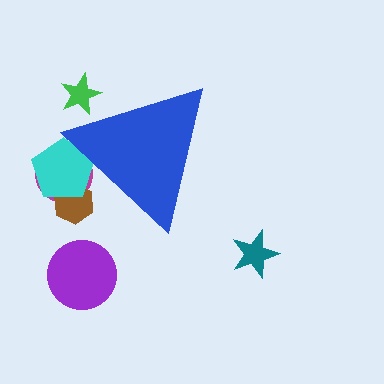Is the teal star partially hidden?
No, the teal star is fully visible.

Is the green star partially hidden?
Yes, the green star is partially hidden behind the blue triangle.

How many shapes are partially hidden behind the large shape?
4 shapes are partially hidden.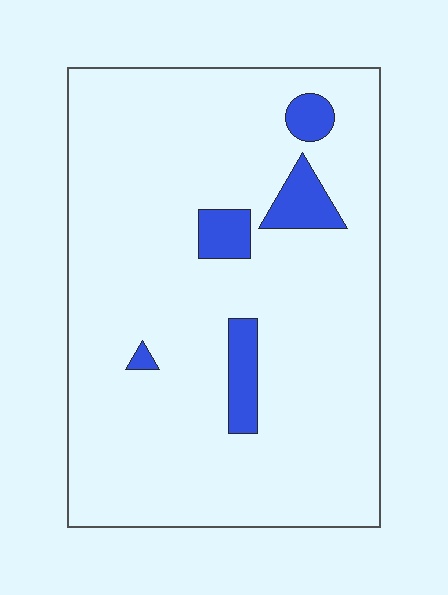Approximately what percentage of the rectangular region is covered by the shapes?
Approximately 10%.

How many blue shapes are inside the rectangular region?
5.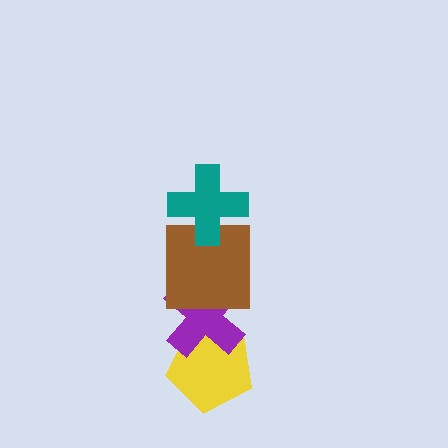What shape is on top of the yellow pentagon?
The purple cross is on top of the yellow pentagon.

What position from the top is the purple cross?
The purple cross is 3rd from the top.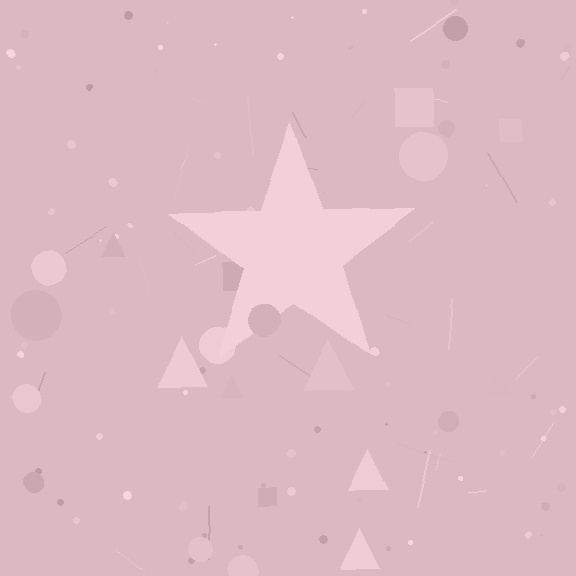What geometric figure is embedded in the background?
A star is embedded in the background.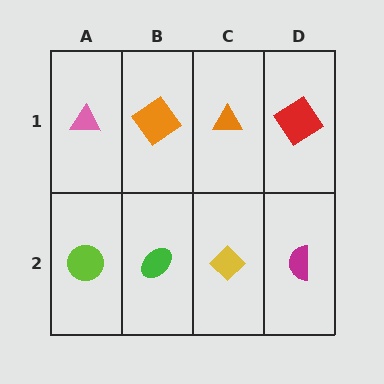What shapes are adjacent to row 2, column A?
A pink triangle (row 1, column A), a green ellipse (row 2, column B).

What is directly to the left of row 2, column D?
A yellow diamond.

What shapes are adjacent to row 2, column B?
An orange diamond (row 1, column B), a lime circle (row 2, column A), a yellow diamond (row 2, column C).